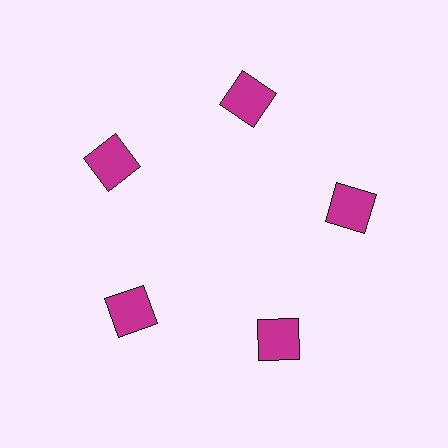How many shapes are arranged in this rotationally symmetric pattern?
There are 5 shapes, arranged in 5 groups of 1.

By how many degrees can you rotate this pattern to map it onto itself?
The pattern maps onto itself every 72 degrees of rotation.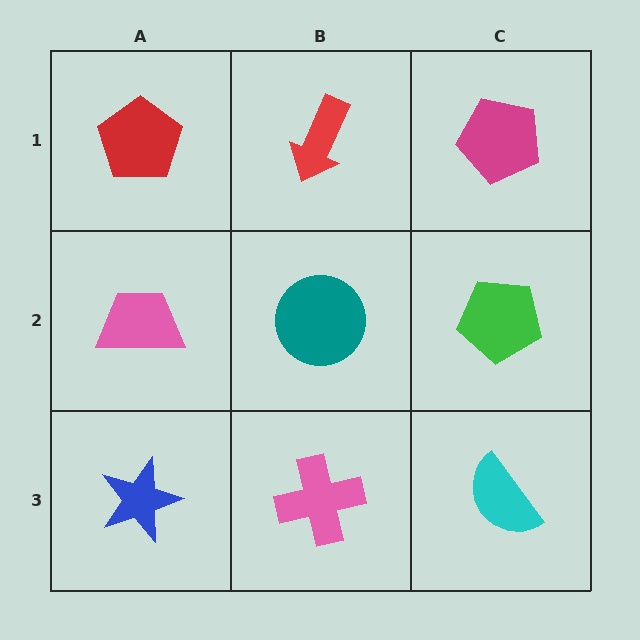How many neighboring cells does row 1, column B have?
3.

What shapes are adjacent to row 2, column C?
A magenta pentagon (row 1, column C), a cyan semicircle (row 3, column C), a teal circle (row 2, column B).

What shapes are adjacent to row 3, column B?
A teal circle (row 2, column B), a blue star (row 3, column A), a cyan semicircle (row 3, column C).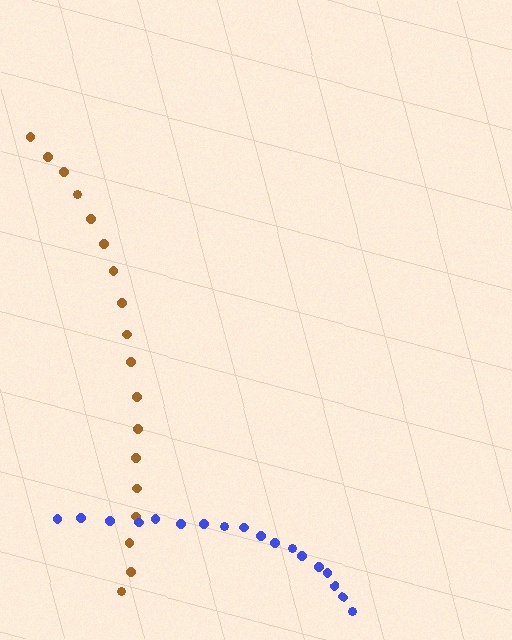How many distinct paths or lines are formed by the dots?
There are 2 distinct paths.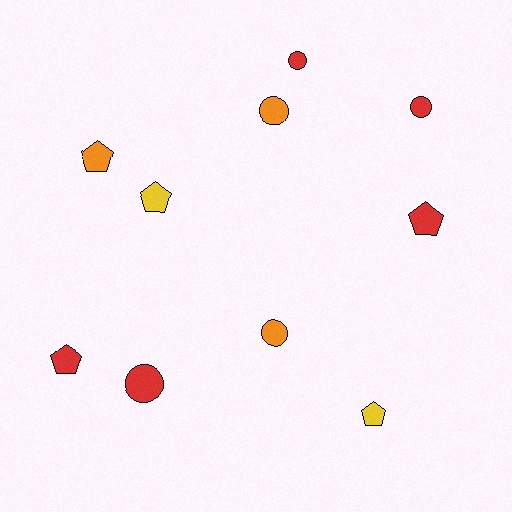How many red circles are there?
There are 3 red circles.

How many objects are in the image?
There are 10 objects.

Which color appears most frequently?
Red, with 5 objects.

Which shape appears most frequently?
Pentagon, with 5 objects.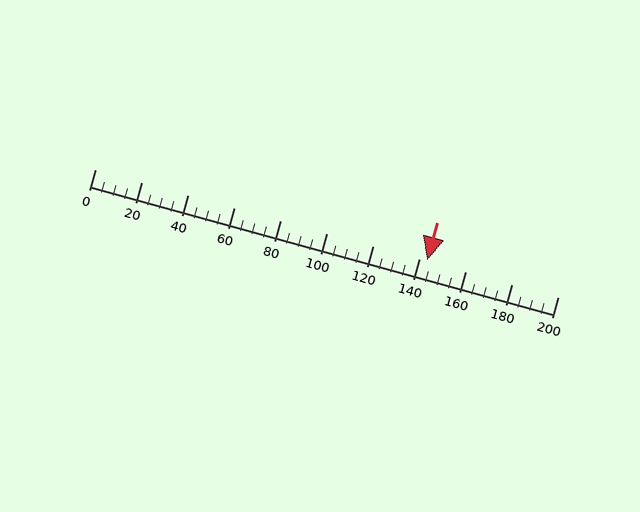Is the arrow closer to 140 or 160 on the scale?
The arrow is closer to 140.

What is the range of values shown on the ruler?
The ruler shows values from 0 to 200.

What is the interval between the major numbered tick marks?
The major tick marks are spaced 20 units apart.